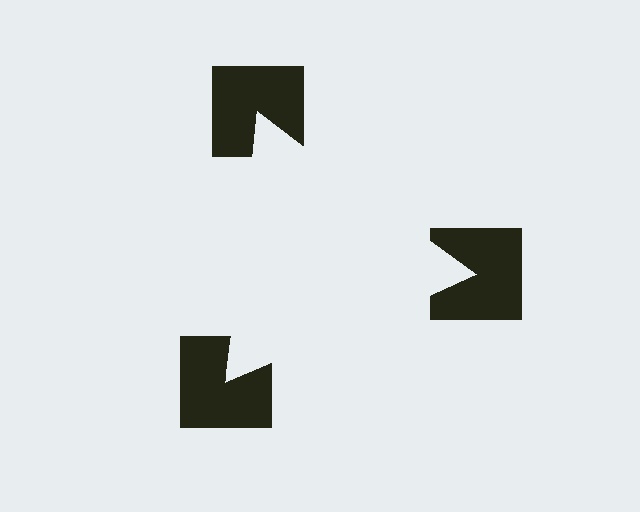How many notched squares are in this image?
There are 3 — one at each vertex of the illusory triangle.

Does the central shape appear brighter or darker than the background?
It typically appears slightly brighter than the background, even though no actual brightness change is drawn.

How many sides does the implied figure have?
3 sides.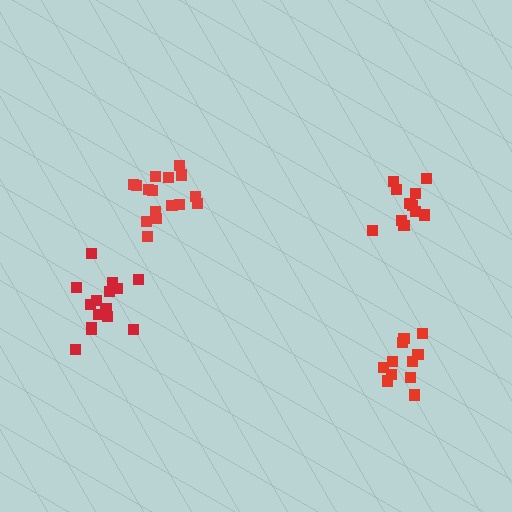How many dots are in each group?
Group 1: 16 dots, Group 2: 11 dots, Group 3: 11 dots, Group 4: 16 dots (54 total).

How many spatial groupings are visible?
There are 4 spatial groupings.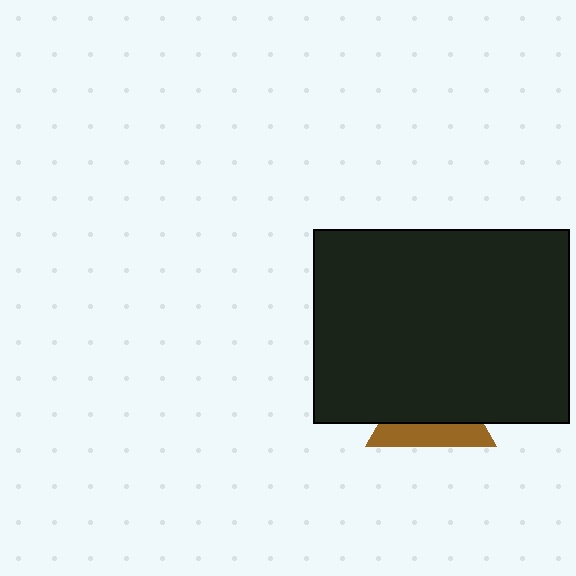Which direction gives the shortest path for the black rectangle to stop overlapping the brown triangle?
Moving up gives the shortest separation.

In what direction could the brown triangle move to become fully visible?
The brown triangle could move down. That would shift it out from behind the black rectangle entirely.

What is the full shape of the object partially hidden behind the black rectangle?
The partially hidden object is a brown triangle.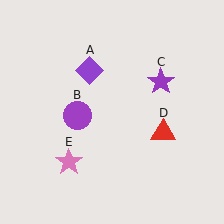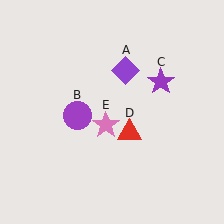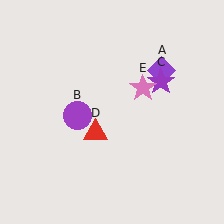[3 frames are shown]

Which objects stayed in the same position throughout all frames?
Purple circle (object B) and purple star (object C) remained stationary.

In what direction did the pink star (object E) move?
The pink star (object E) moved up and to the right.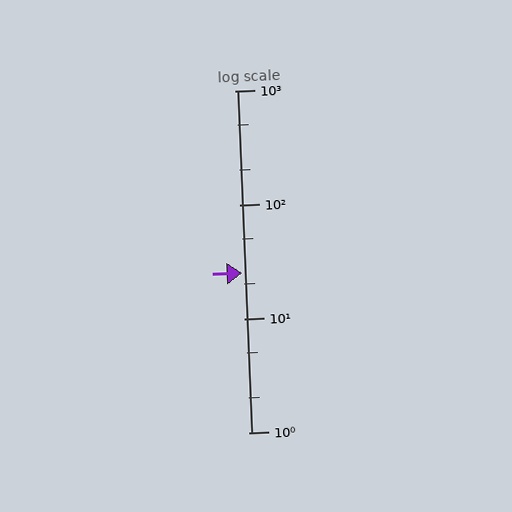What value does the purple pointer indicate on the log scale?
The pointer indicates approximately 25.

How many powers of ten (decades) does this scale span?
The scale spans 3 decades, from 1 to 1000.